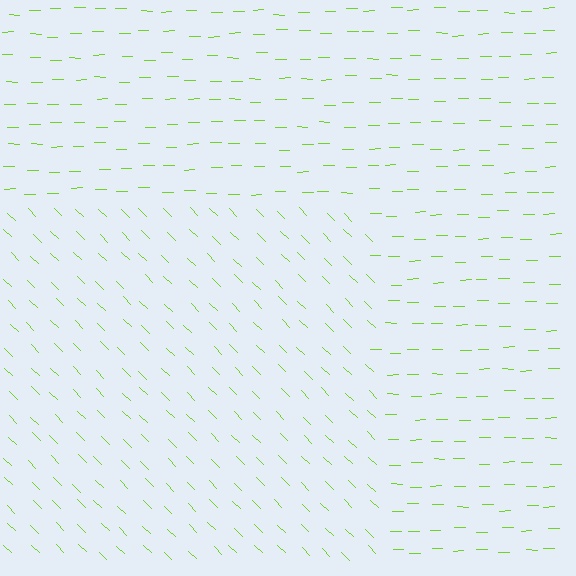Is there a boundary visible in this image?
Yes, there is a texture boundary formed by a change in line orientation.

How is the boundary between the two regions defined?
The boundary is defined purely by a change in line orientation (approximately 45 degrees difference). All lines are the same color and thickness.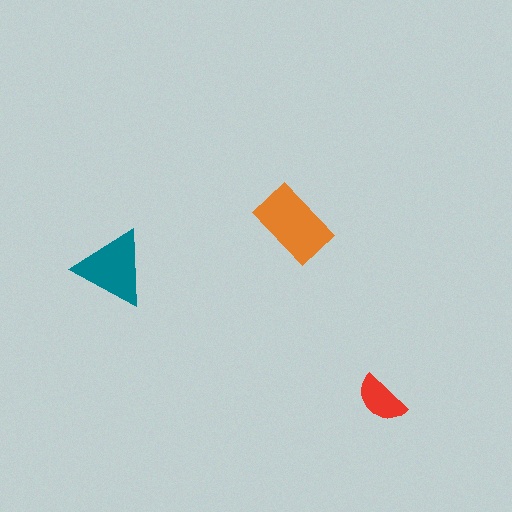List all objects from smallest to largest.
The red semicircle, the teal triangle, the orange rectangle.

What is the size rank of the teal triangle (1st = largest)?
2nd.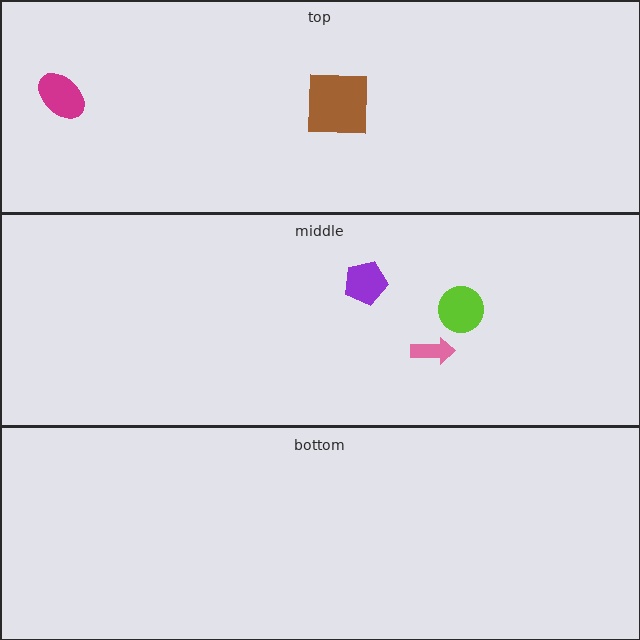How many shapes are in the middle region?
3.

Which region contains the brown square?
The top region.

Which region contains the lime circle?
The middle region.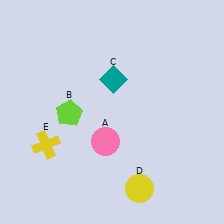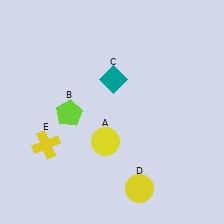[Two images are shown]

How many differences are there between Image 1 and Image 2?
There is 1 difference between the two images.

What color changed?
The circle (A) changed from pink in Image 1 to yellow in Image 2.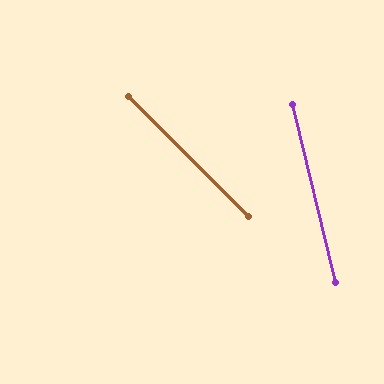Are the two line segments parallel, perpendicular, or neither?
Neither parallel nor perpendicular — they differ by about 31°.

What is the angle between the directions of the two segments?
Approximately 31 degrees.